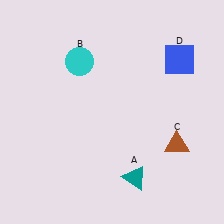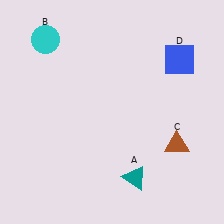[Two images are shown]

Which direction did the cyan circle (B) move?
The cyan circle (B) moved left.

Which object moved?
The cyan circle (B) moved left.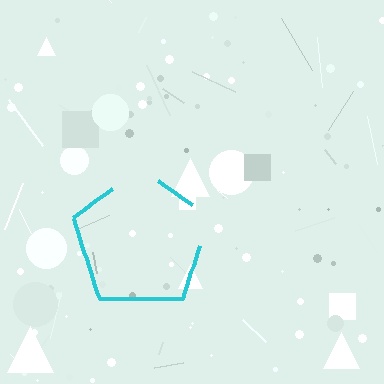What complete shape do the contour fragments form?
The contour fragments form a pentagon.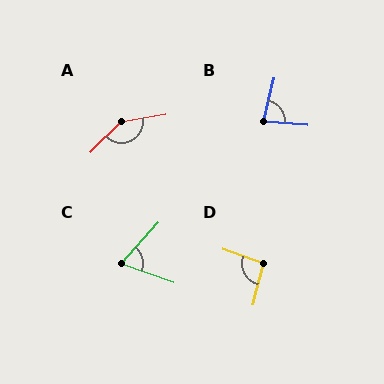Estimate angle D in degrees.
Approximately 96 degrees.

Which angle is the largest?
A, at approximately 145 degrees.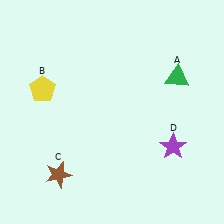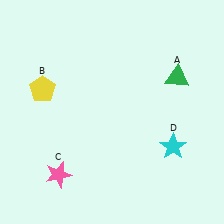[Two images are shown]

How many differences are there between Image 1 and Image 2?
There are 2 differences between the two images.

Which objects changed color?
C changed from brown to pink. D changed from purple to cyan.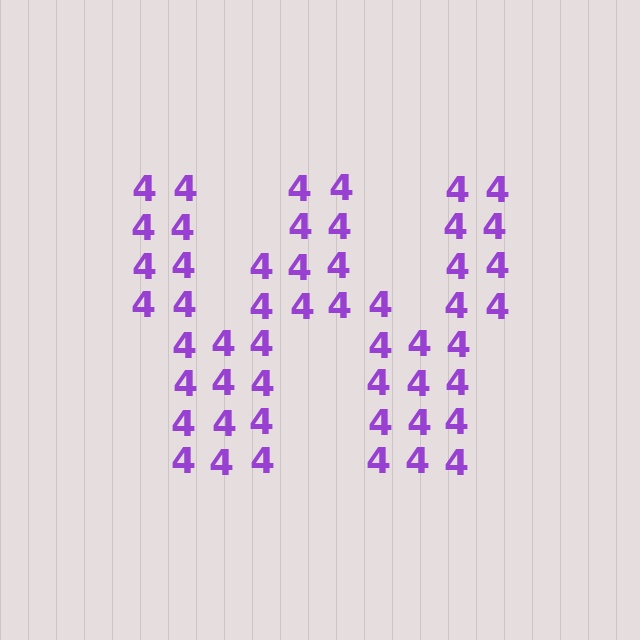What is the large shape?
The large shape is the letter W.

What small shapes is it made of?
It is made of small digit 4's.